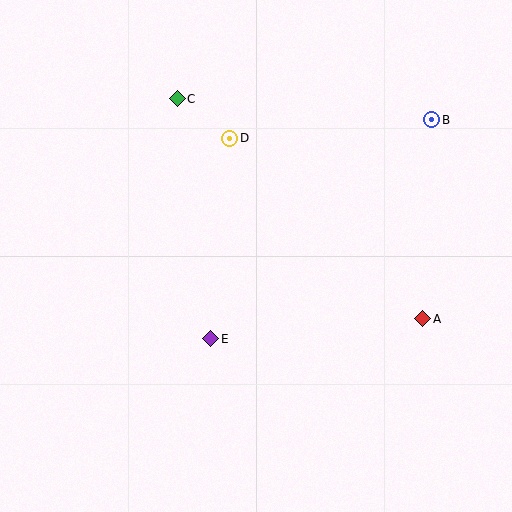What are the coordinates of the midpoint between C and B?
The midpoint between C and B is at (304, 109).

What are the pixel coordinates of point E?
Point E is at (211, 339).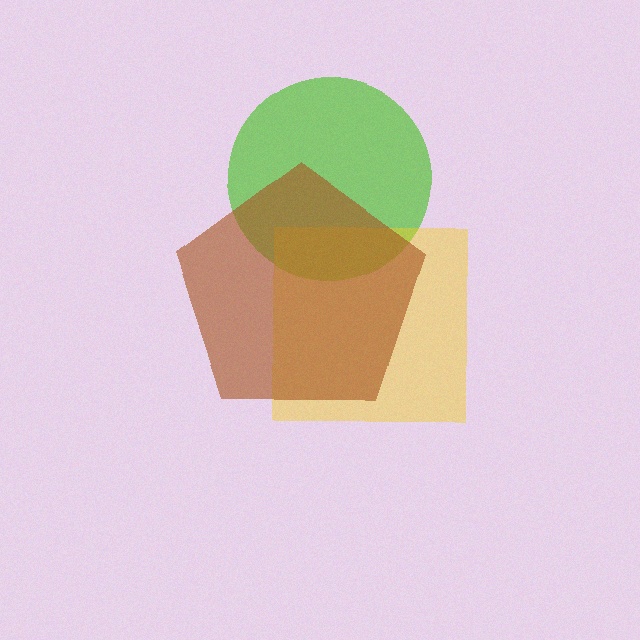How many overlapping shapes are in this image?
There are 3 overlapping shapes in the image.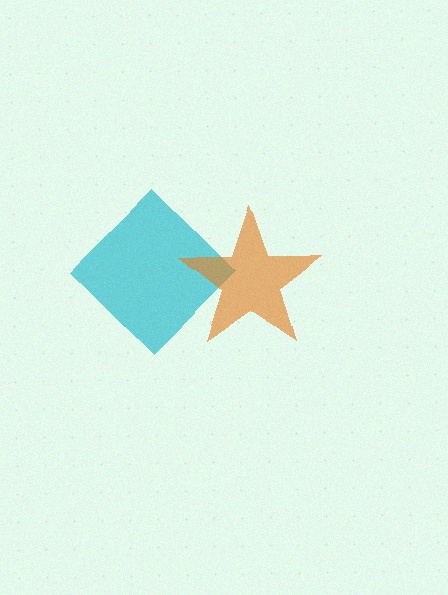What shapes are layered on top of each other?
The layered shapes are: a cyan diamond, an orange star.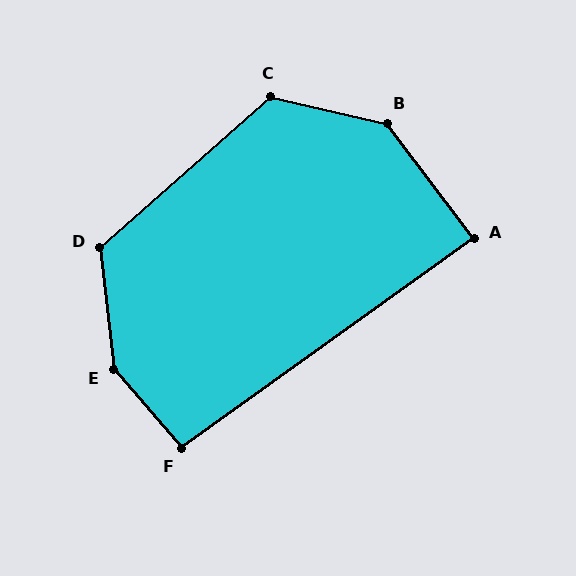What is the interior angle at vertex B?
Approximately 140 degrees (obtuse).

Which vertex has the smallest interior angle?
A, at approximately 89 degrees.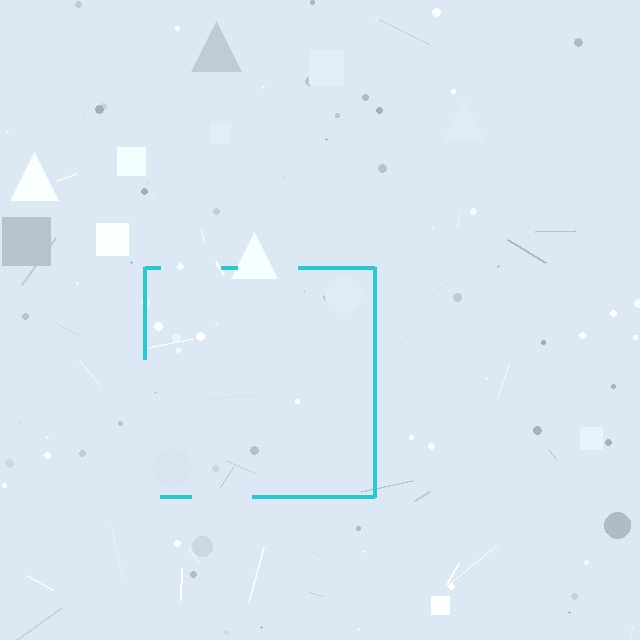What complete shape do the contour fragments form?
The contour fragments form a square.